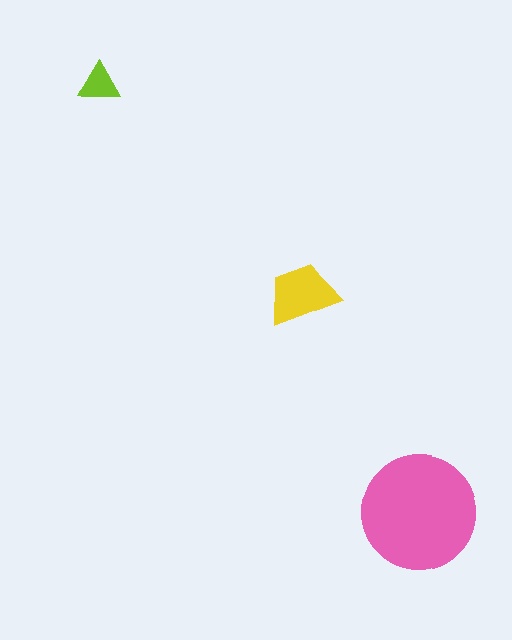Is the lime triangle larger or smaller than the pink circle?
Smaller.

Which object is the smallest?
The lime triangle.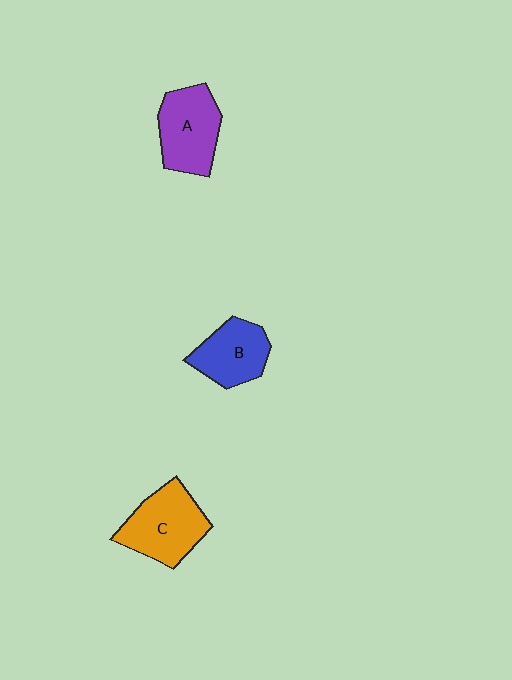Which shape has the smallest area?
Shape B (blue).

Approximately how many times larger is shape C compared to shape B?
Approximately 1.3 times.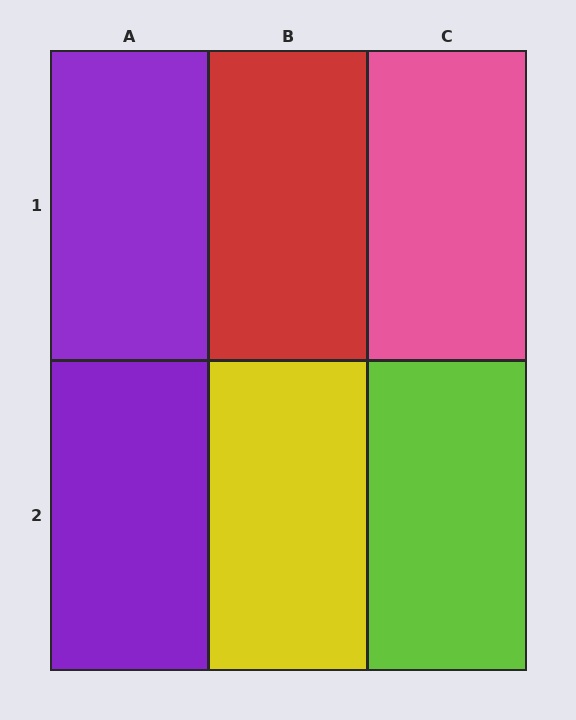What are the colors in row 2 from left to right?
Purple, yellow, lime.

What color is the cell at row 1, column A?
Purple.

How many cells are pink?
1 cell is pink.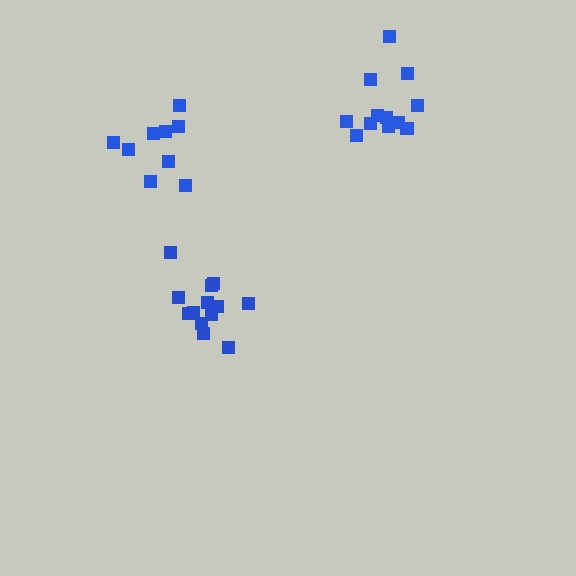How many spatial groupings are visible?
There are 3 spatial groupings.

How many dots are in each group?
Group 1: 9 dots, Group 2: 12 dots, Group 3: 13 dots (34 total).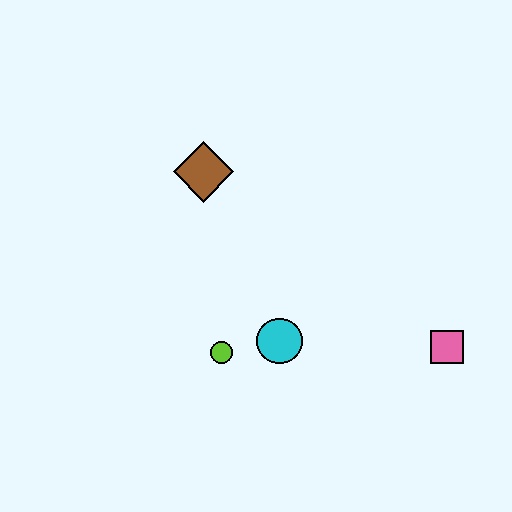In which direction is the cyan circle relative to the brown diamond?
The cyan circle is below the brown diamond.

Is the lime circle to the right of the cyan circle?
No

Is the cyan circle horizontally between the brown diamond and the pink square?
Yes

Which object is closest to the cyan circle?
The lime circle is closest to the cyan circle.